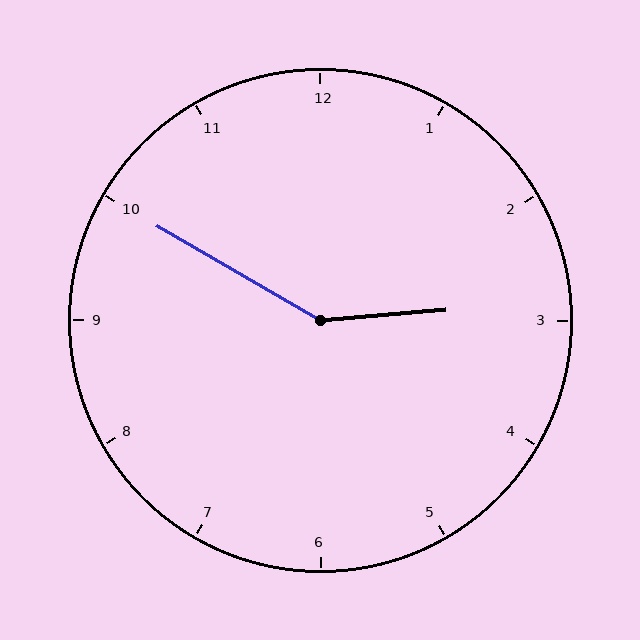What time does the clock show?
2:50.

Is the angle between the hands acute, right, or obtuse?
It is obtuse.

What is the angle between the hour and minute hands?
Approximately 145 degrees.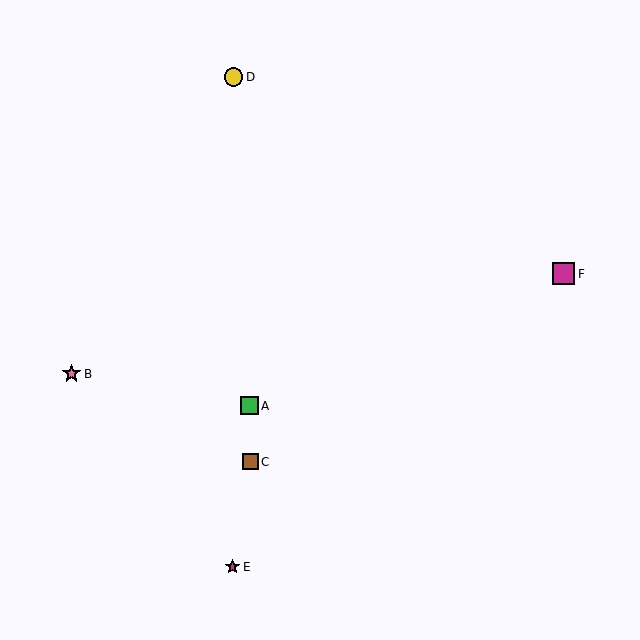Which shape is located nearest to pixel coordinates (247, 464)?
The brown square (labeled C) at (251, 462) is nearest to that location.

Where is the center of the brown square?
The center of the brown square is at (251, 462).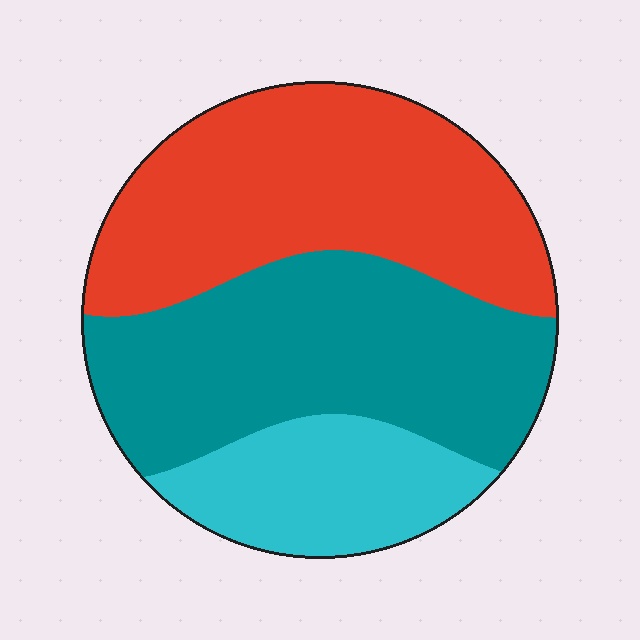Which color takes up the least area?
Cyan, at roughly 20%.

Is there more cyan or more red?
Red.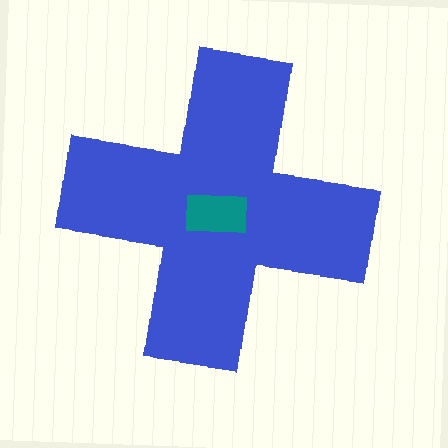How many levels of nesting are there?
2.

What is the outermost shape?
The blue cross.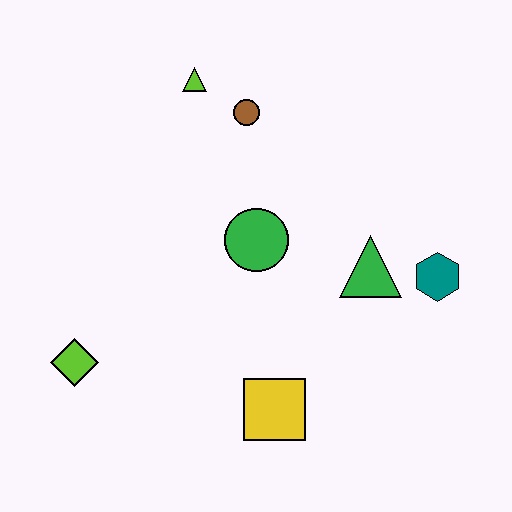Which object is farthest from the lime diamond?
The teal hexagon is farthest from the lime diamond.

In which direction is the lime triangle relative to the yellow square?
The lime triangle is above the yellow square.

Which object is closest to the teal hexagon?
The green triangle is closest to the teal hexagon.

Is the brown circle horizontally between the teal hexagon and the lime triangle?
Yes